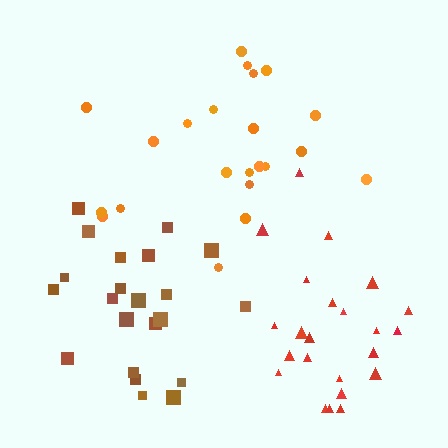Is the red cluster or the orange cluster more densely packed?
Red.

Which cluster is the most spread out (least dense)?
Orange.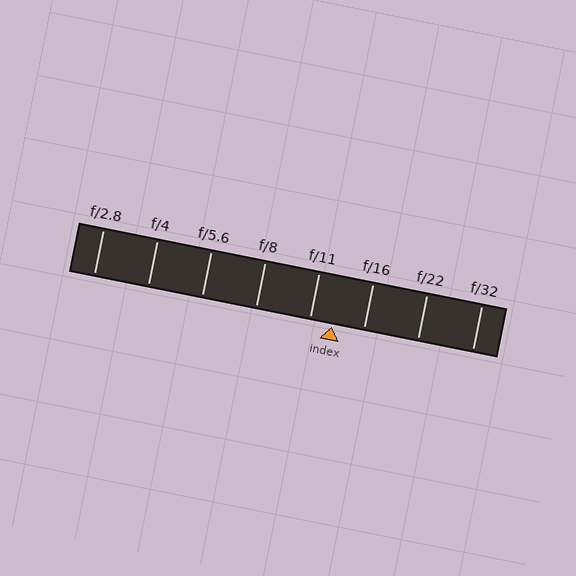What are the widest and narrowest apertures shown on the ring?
The widest aperture shown is f/2.8 and the narrowest is f/32.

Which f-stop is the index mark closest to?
The index mark is closest to f/11.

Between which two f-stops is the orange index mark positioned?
The index mark is between f/11 and f/16.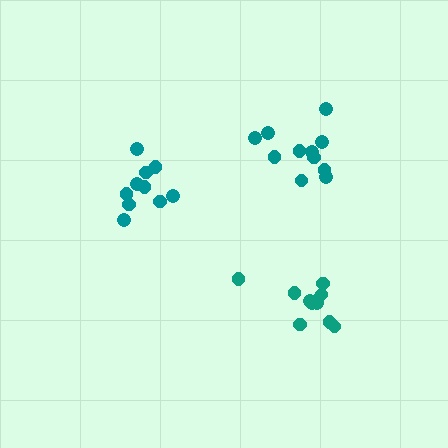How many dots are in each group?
Group 1: 11 dots, Group 2: 10 dots, Group 3: 11 dots (32 total).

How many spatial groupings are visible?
There are 3 spatial groupings.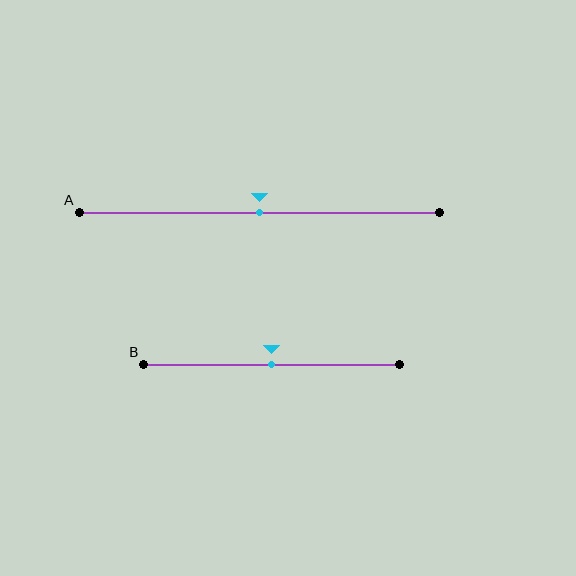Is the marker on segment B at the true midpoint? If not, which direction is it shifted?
Yes, the marker on segment B is at the true midpoint.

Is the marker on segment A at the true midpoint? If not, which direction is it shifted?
Yes, the marker on segment A is at the true midpoint.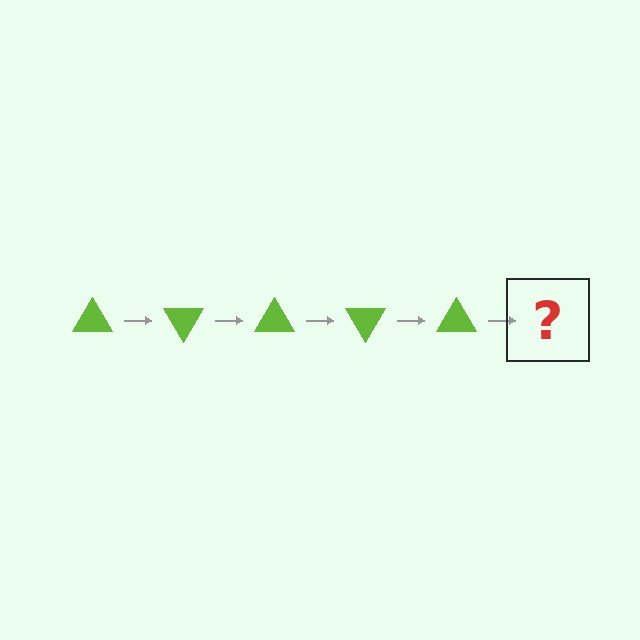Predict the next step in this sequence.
The next step is a lime triangle rotated 300 degrees.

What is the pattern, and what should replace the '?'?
The pattern is that the triangle rotates 60 degrees each step. The '?' should be a lime triangle rotated 300 degrees.